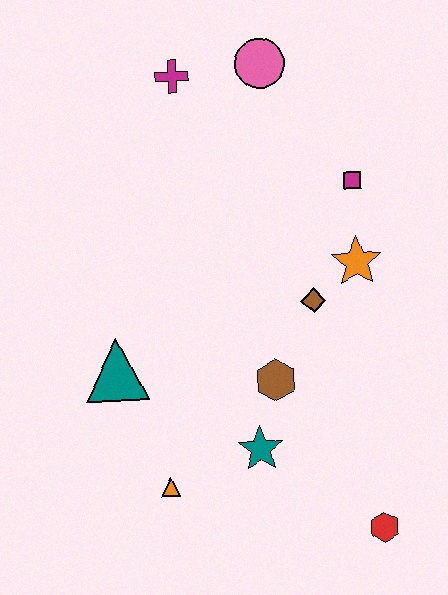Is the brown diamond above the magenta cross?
No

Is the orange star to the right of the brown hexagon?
Yes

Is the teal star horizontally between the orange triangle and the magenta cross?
No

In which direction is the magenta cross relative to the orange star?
The magenta cross is above the orange star.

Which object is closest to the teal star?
The brown hexagon is closest to the teal star.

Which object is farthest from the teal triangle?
The pink circle is farthest from the teal triangle.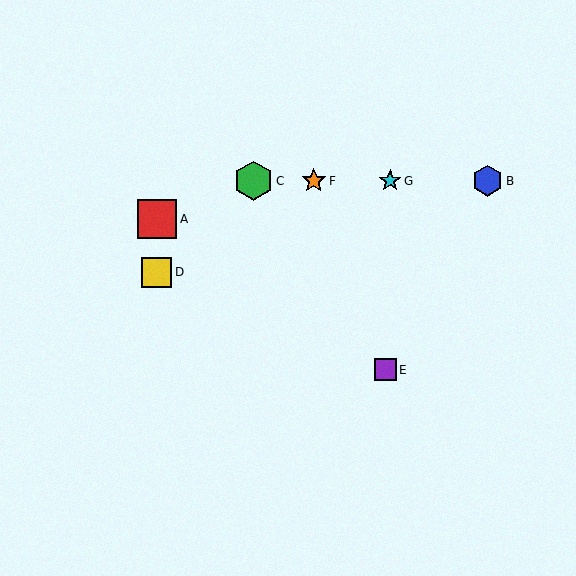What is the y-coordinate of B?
Object B is at y≈181.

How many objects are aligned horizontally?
4 objects (B, C, F, G) are aligned horizontally.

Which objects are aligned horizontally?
Objects B, C, F, G are aligned horizontally.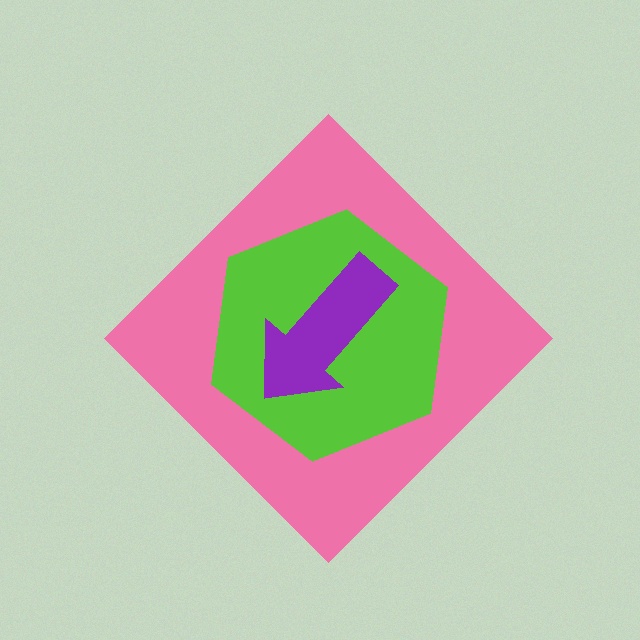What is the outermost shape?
The pink diamond.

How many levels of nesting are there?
3.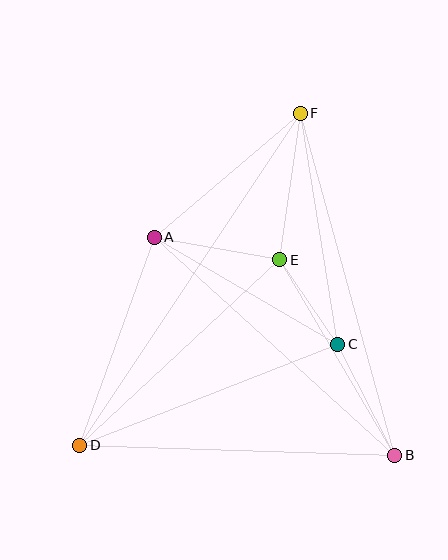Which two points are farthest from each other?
Points D and F are farthest from each other.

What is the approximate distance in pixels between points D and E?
The distance between D and E is approximately 273 pixels.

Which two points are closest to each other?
Points C and E are closest to each other.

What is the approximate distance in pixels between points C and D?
The distance between C and D is approximately 277 pixels.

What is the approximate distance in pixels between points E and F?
The distance between E and F is approximately 148 pixels.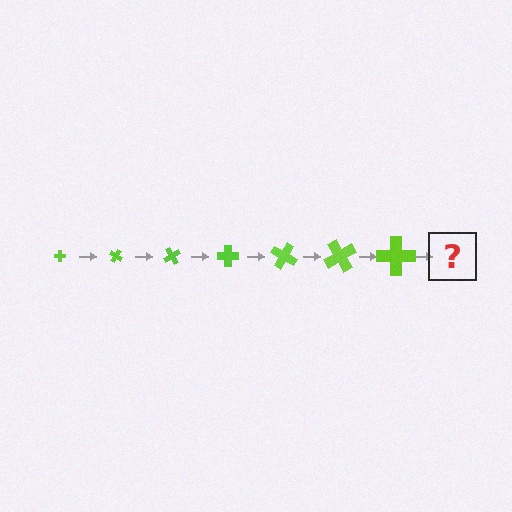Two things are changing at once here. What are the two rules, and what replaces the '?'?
The two rules are that the cross grows larger each step and it rotates 30 degrees each step. The '?' should be a cross, larger than the previous one and rotated 210 degrees from the start.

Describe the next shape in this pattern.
It should be a cross, larger than the previous one and rotated 210 degrees from the start.